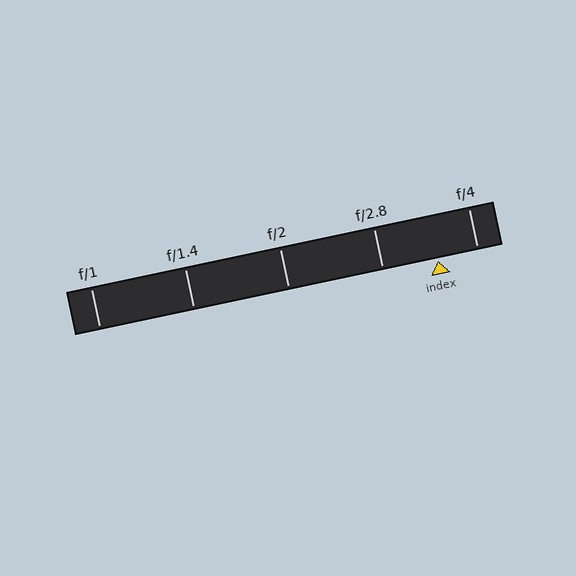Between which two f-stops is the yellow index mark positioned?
The index mark is between f/2.8 and f/4.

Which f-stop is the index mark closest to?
The index mark is closest to f/4.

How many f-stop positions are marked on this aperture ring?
There are 5 f-stop positions marked.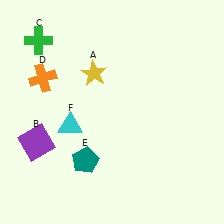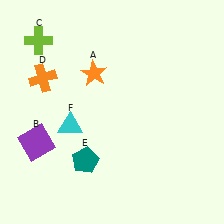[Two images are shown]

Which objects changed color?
A changed from yellow to orange. C changed from green to lime.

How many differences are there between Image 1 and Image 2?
There are 2 differences between the two images.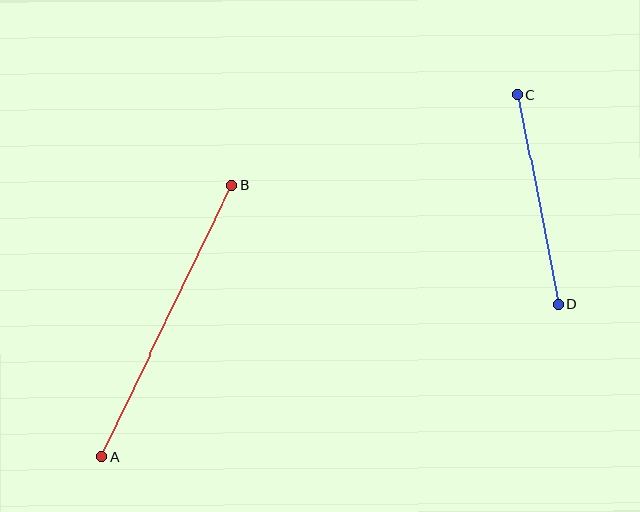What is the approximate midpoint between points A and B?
The midpoint is at approximately (167, 321) pixels.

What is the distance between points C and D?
The distance is approximately 213 pixels.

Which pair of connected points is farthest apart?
Points A and B are farthest apart.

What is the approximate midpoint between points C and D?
The midpoint is at approximately (538, 199) pixels.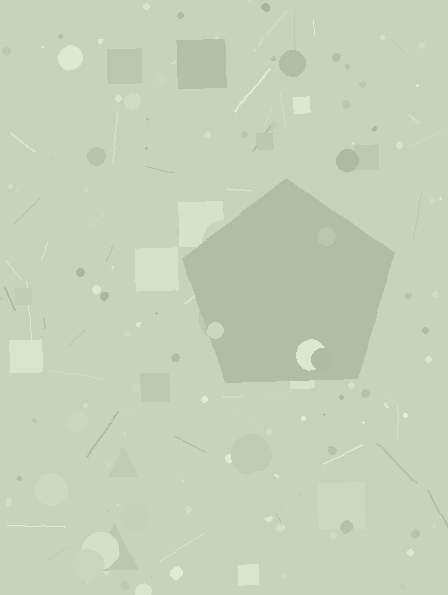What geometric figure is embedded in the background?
A pentagon is embedded in the background.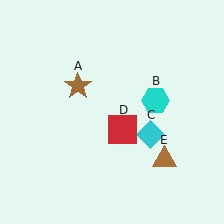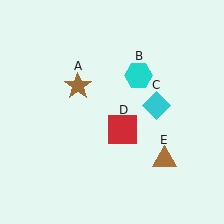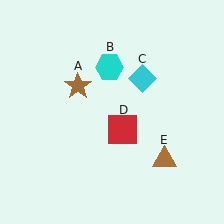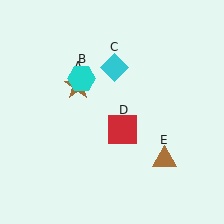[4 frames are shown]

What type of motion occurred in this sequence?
The cyan hexagon (object B), cyan diamond (object C) rotated counterclockwise around the center of the scene.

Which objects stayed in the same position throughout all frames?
Brown star (object A) and red square (object D) and brown triangle (object E) remained stationary.